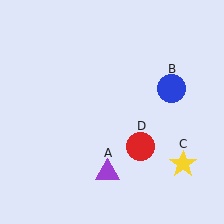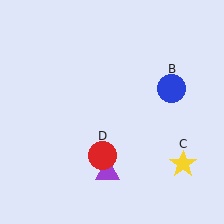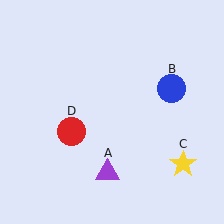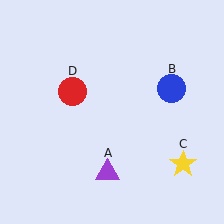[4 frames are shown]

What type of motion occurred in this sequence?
The red circle (object D) rotated clockwise around the center of the scene.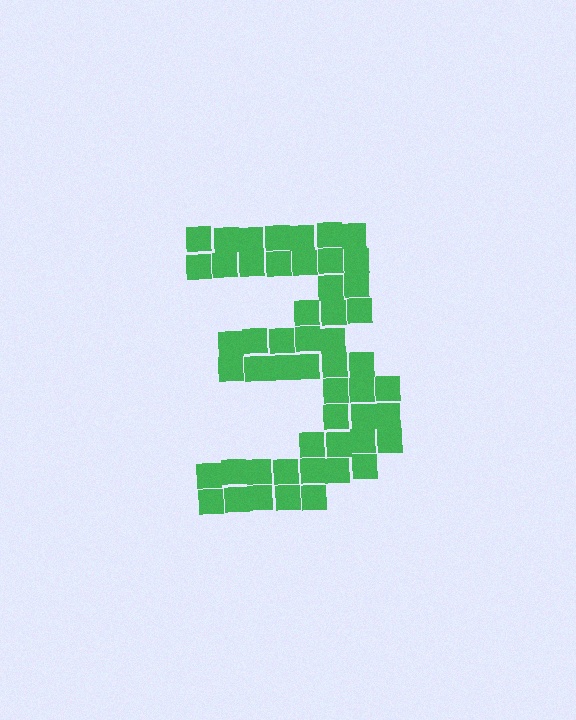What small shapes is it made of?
It is made of small squares.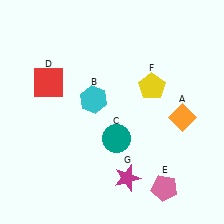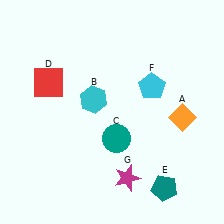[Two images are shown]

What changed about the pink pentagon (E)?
In Image 1, E is pink. In Image 2, it changed to teal.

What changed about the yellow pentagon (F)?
In Image 1, F is yellow. In Image 2, it changed to cyan.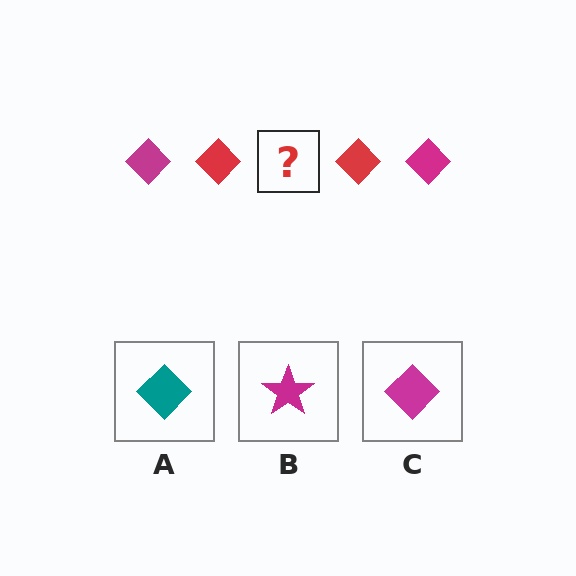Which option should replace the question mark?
Option C.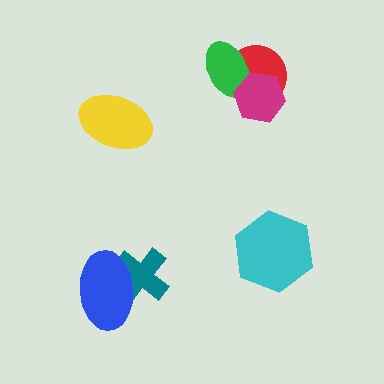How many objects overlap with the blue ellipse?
1 object overlaps with the blue ellipse.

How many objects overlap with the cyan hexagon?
0 objects overlap with the cyan hexagon.